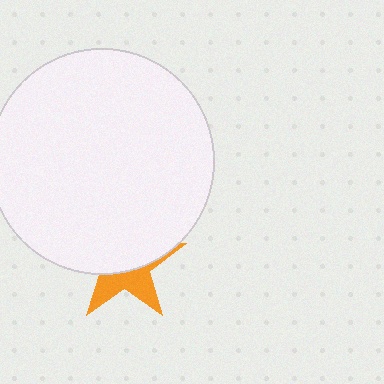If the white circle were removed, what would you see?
You would see the complete orange star.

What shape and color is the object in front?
The object in front is a white circle.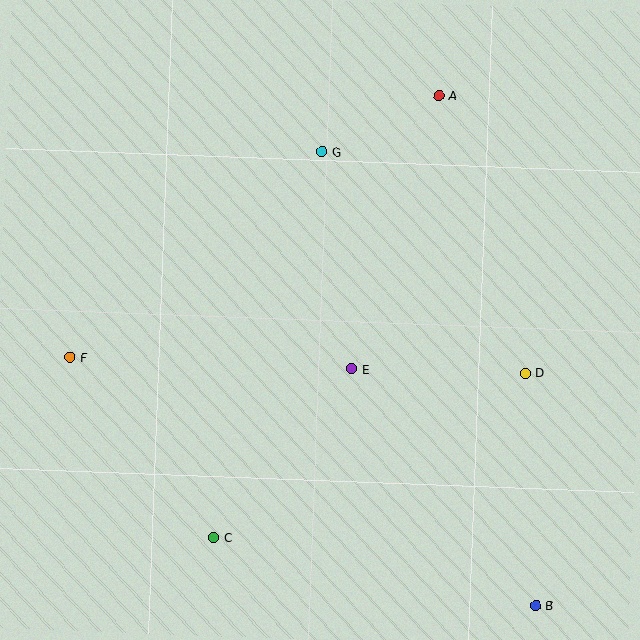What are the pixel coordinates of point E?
Point E is at (352, 369).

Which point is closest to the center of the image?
Point E at (352, 369) is closest to the center.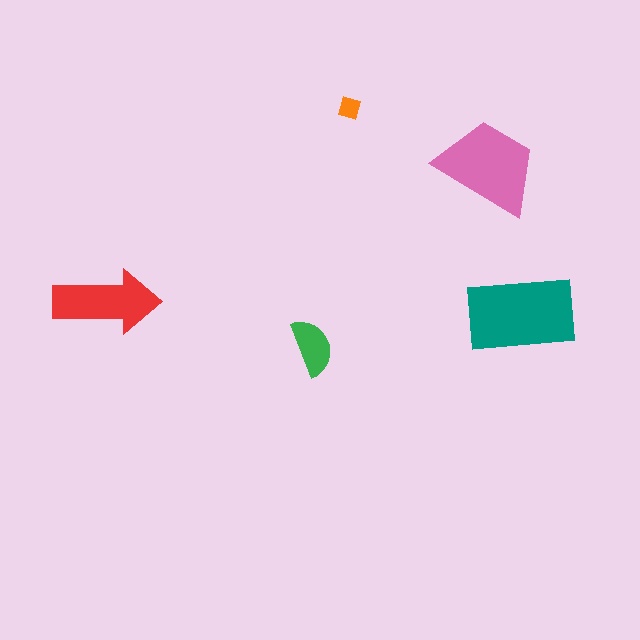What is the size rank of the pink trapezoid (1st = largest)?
2nd.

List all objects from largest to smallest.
The teal rectangle, the pink trapezoid, the red arrow, the green semicircle, the orange diamond.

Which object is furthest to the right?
The teal rectangle is rightmost.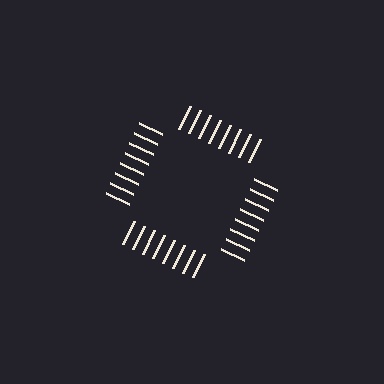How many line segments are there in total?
32 — 8 along each of the 4 edges.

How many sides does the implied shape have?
4 sides — the line-ends trace a square.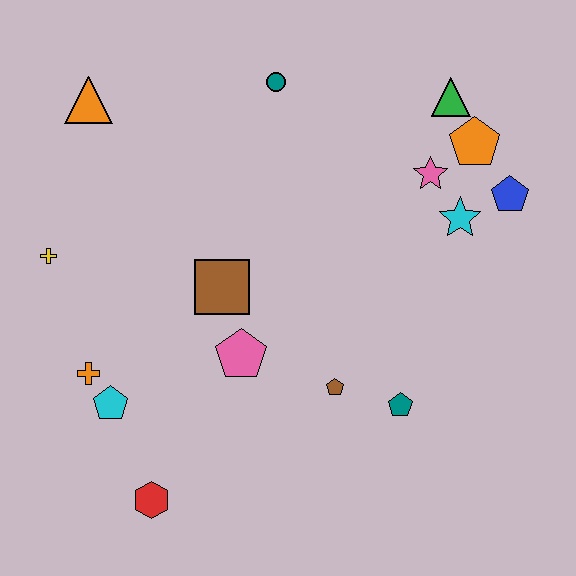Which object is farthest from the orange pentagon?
The red hexagon is farthest from the orange pentagon.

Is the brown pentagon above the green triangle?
No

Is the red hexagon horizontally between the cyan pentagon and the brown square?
Yes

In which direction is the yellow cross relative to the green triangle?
The yellow cross is to the left of the green triangle.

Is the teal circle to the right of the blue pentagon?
No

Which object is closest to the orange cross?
The cyan pentagon is closest to the orange cross.